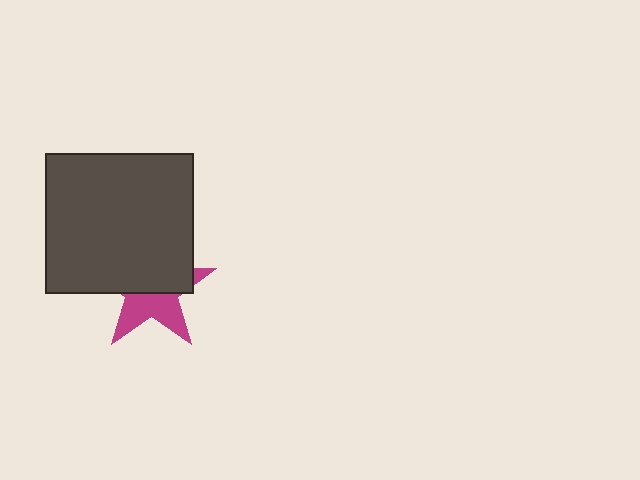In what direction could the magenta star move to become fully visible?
The magenta star could move down. That would shift it out from behind the dark gray rectangle entirely.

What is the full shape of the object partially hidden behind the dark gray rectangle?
The partially hidden object is a magenta star.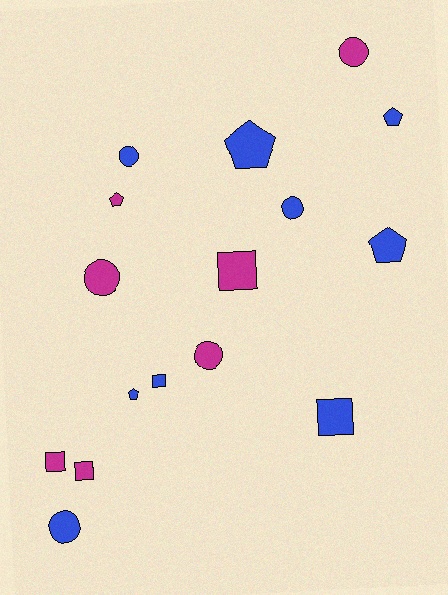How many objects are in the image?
There are 16 objects.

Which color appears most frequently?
Blue, with 9 objects.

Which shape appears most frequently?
Circle, with 6 objects.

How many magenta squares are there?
There are 3 magenta squares.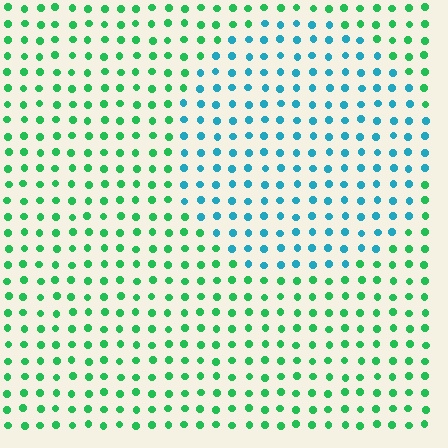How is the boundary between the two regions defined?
The boundary is defined purely by a slight shift in hue (about 50 degrees). Spacing, size, and orientation are identical on both sides.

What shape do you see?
I see a circle.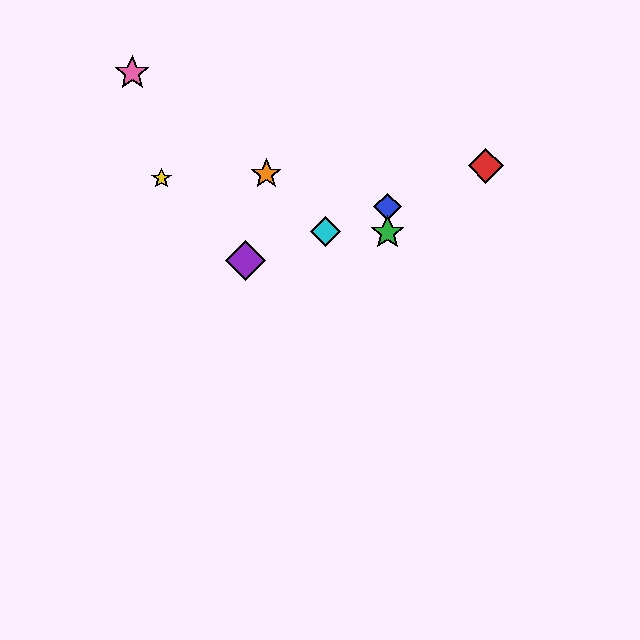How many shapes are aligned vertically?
2 shapes (the blue diamond, the green star) are aligned vertically.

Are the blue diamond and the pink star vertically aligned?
No, the blue diamond is at x≈388 and the pink star is at x≈132.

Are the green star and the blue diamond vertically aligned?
Yes, both are at x≈388.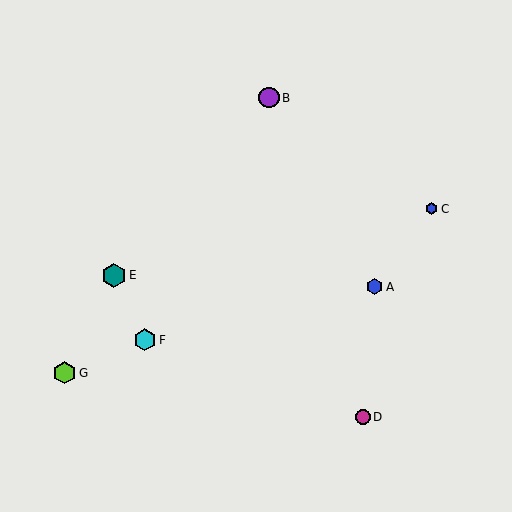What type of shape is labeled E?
Shape E is a teal hexagon.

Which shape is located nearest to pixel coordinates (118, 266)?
The teal hexagon (labeled E) at (114, 275) is nearest to that location.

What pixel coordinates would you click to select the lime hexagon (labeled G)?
Click at (64, 373) to select the lime hexagon G.